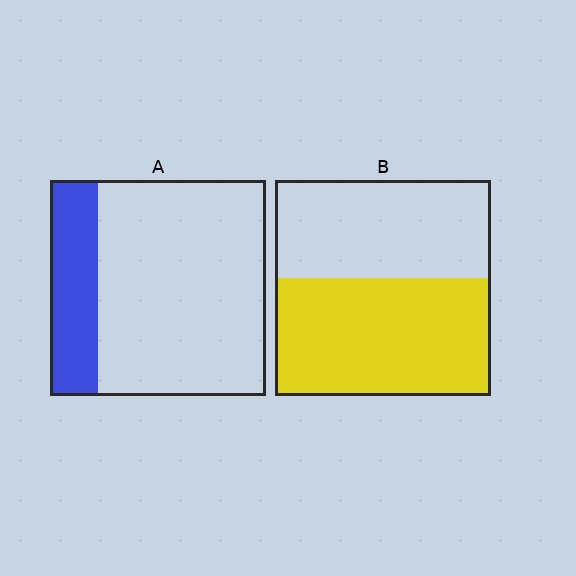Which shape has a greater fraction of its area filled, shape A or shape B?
Shape B.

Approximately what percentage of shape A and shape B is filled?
A is approximately 20% and B is approximately 55%.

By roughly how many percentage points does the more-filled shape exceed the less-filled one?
By roughly 30 percentage points (B over A).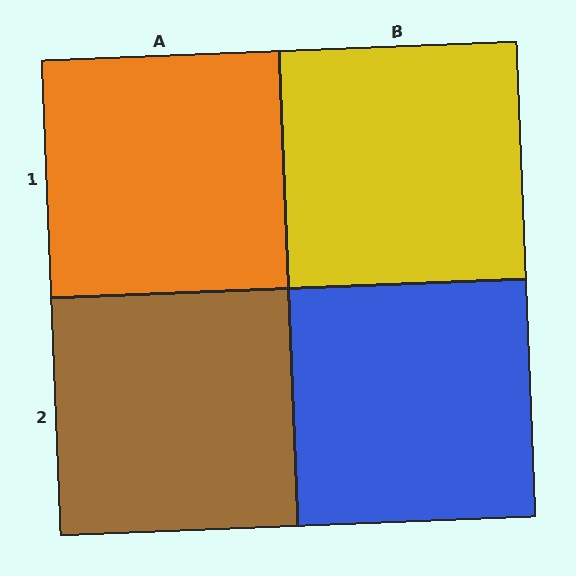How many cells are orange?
1 cell is orange.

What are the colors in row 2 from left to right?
Brown, blue.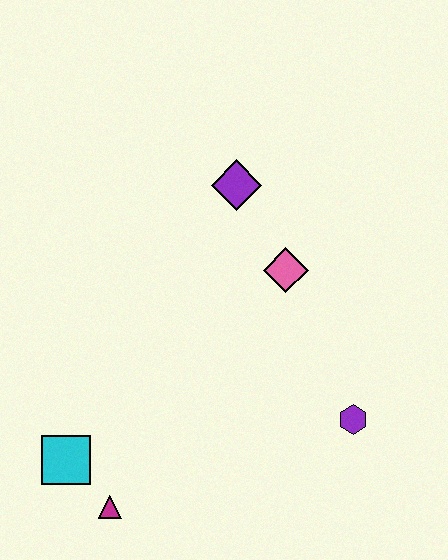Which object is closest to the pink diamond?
The purple diamond is closest to the pink diamond.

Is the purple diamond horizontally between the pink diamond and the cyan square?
Yes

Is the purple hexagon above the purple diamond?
No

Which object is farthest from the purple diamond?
The magenta triangle is farthest from the purple diamond.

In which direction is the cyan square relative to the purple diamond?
The cyan square is below the purple diamond.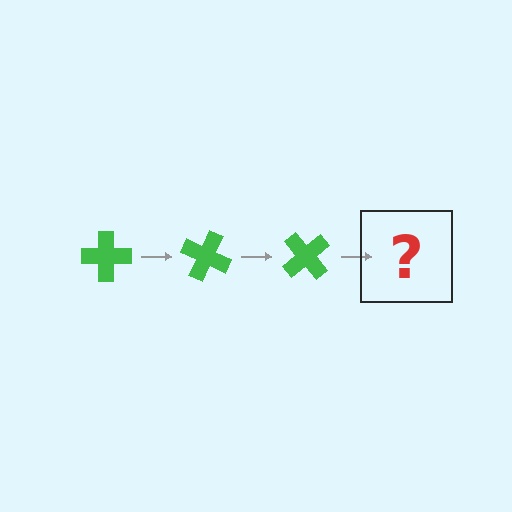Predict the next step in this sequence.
The next step is a green cross rotated 75 degrees.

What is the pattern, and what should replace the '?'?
The pattern is that the cross rotates 25 degrees each step. The '?' should be a green cross rotated 75 degrees.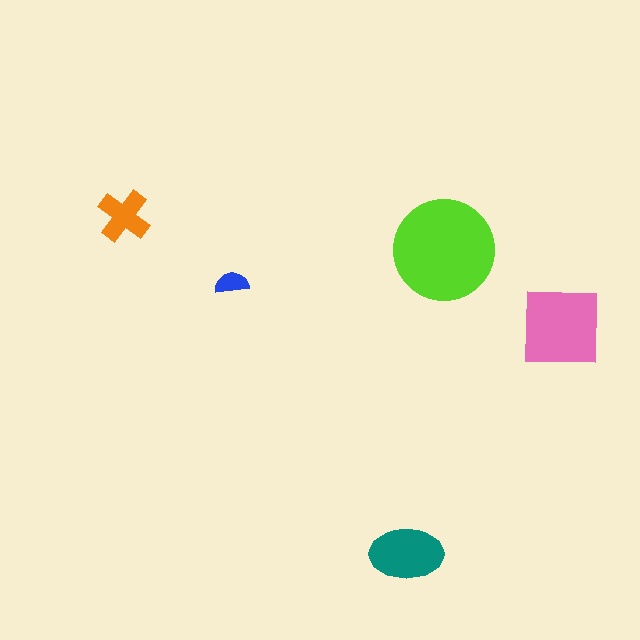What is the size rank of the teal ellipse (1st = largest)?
3rd.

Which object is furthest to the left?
The orange cross is leftmost.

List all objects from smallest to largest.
The blue semicircle, the orange cross, the teal ellipse, the pink square, the lime circle.